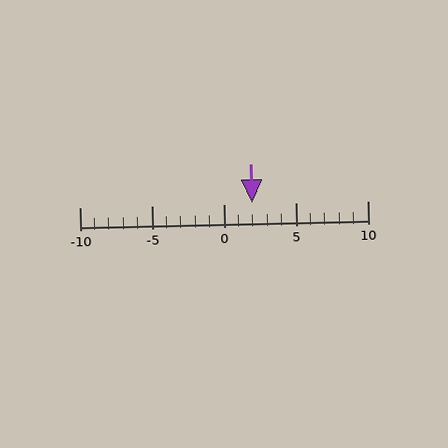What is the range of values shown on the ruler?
The ruler shows values from -10 to 10.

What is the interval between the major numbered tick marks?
The major tick marks are spaced 5 units apart.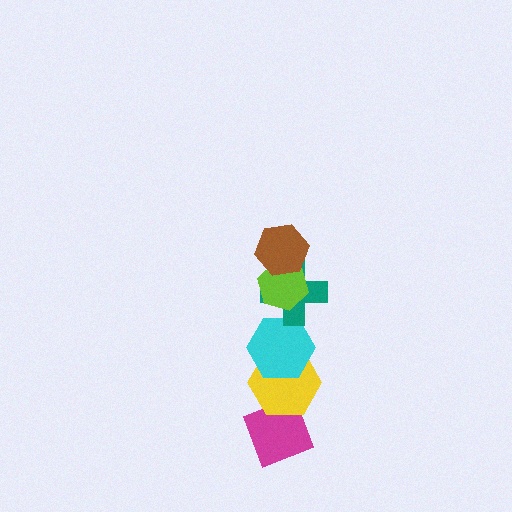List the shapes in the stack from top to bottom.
From top to bottom: the brown hexagon, the lime hexagon, the teal cross, the cyan hexagon, the yellow hexagon, the magenta diamond.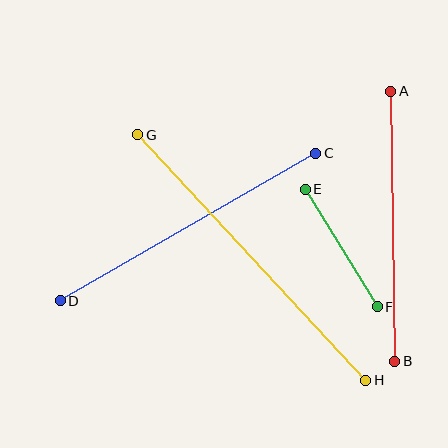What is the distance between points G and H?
The distance is approximately 335 pixels.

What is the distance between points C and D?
The distance is approximately 295 pixels.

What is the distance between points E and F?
The distance is approximately 138 pixels.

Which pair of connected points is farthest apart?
Points G and H are farthest apart.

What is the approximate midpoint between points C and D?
The midpoint is at approximately (188, 227) pixels.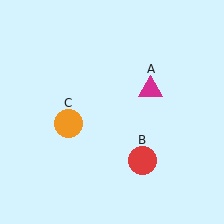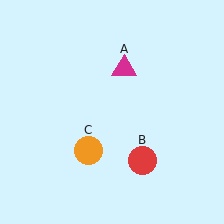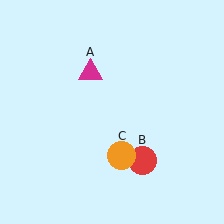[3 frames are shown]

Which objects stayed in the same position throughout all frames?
Red circle (object B) remained stationary.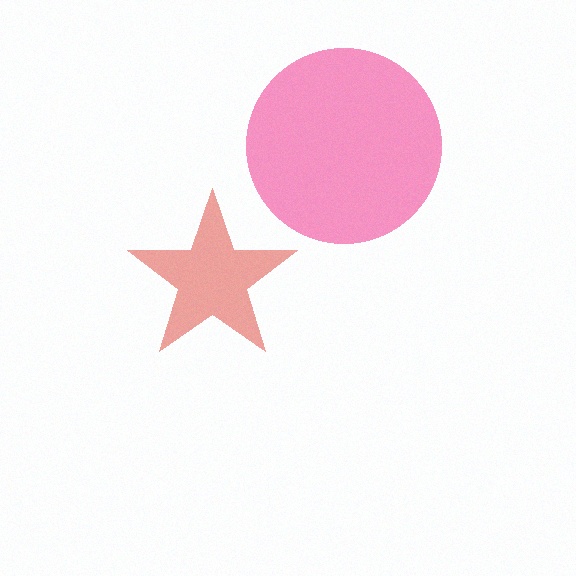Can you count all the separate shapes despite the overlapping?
Yes, there are 2 separate shapes.